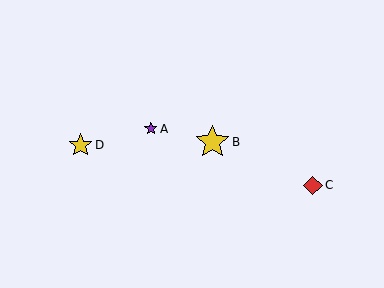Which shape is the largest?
The yellow star (labeled B) is the largest.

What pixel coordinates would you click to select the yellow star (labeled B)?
Click at (212, 142) to select the yellow star B.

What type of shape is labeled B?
Shape B is a yellow star.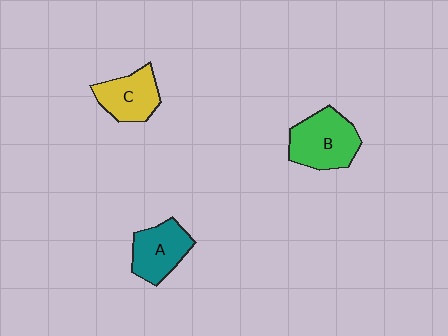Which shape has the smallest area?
Shape C (yellow).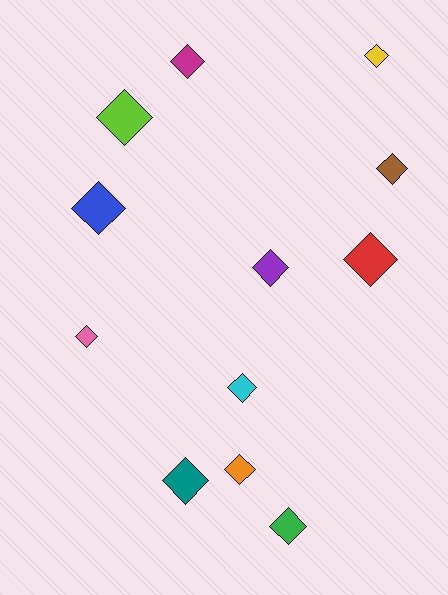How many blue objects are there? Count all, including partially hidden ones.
There is 1 blue object.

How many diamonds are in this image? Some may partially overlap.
There are 12 diamonds.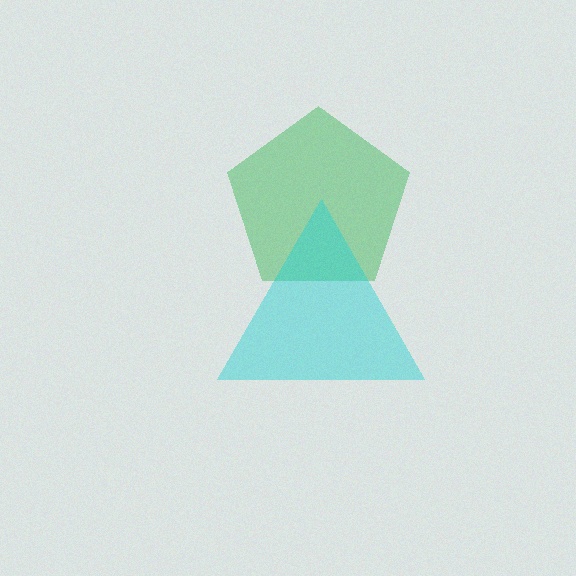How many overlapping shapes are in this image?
There are 2 overlapping shapes in the image.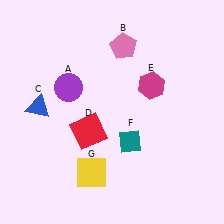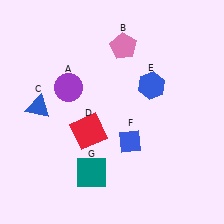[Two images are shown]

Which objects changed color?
E changed from magenta to blue. F changed from teal to blue. G changed from yellow to teal.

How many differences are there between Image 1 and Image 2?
There are 3 differences between the two images.